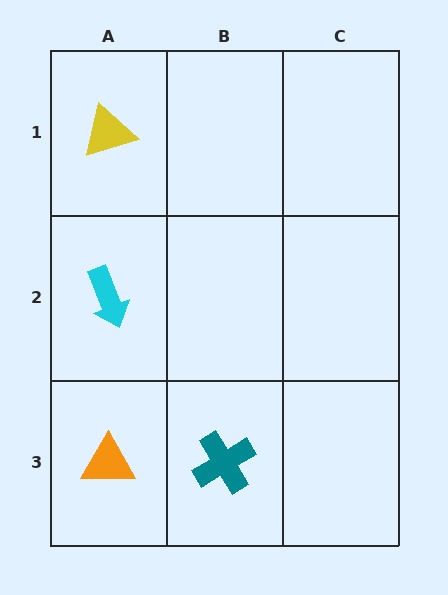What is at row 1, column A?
A yellow triangle.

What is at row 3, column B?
A teal cross.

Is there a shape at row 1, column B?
No, that cell is empty.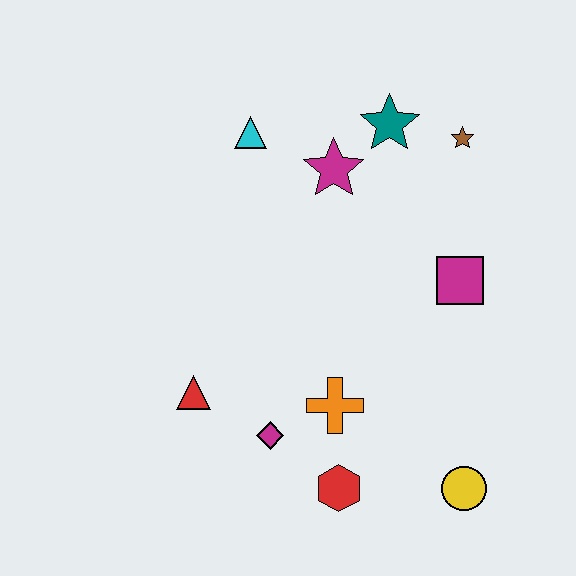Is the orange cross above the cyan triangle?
No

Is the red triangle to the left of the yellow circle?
Yes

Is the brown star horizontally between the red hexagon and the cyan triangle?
No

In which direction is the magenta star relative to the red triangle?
The magenta star is above the red triangle.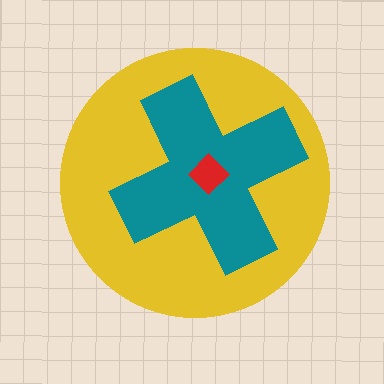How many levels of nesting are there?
3.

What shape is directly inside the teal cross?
The red diamond.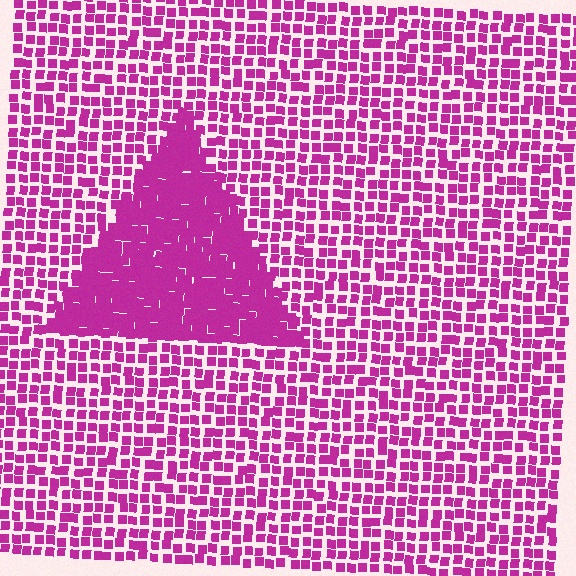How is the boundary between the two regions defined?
The boundary is defined by a change in element density (approximately 2.1x ratio). All elements are the same color, size, and shape.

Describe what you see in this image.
The image contains small magenta elements arranged at two different densities. A triangle-shaped region is visible where the elements are more densely packed than the surrounding area.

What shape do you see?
I see a triangle.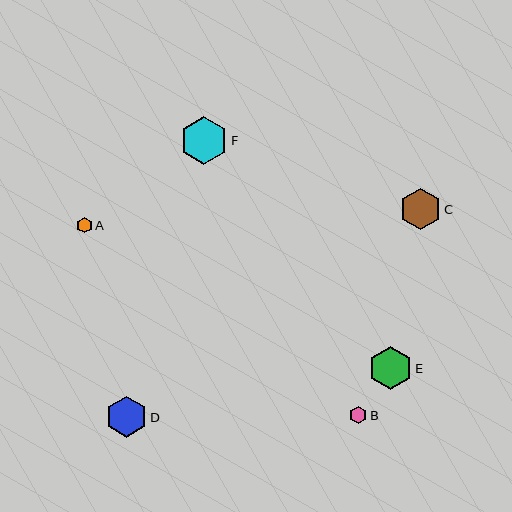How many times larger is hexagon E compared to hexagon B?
Hexagon E is approximately 2.4 times the size of hexagon B.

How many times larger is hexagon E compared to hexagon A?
Hexagon E is approximately 2.9 times the size of hexagon A.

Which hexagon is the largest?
Hexagon F is the largest with a size of approximately 48 pixels.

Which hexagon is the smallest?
Hexagon A is the smallest with a size of approximately 15 pixels.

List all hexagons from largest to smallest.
From largest to smallest: F, E, C, D, B, A.